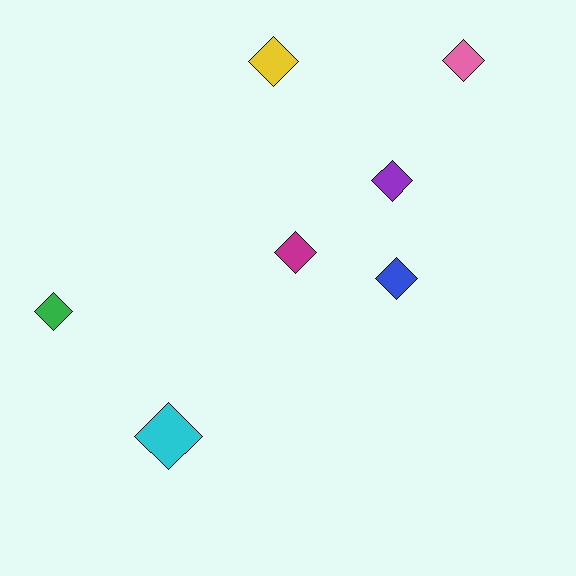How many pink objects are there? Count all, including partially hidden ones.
There is 1 pink object.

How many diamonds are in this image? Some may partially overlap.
There are 7 diamonds.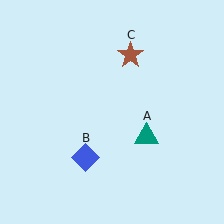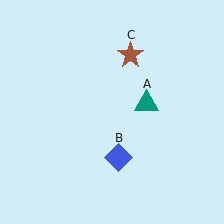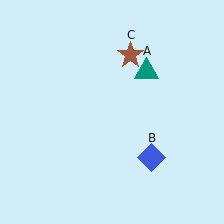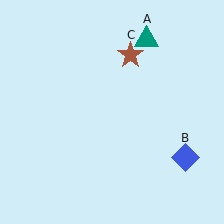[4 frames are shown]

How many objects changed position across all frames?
2 objects changed position: teal triangle (object A), blue diamond (object B).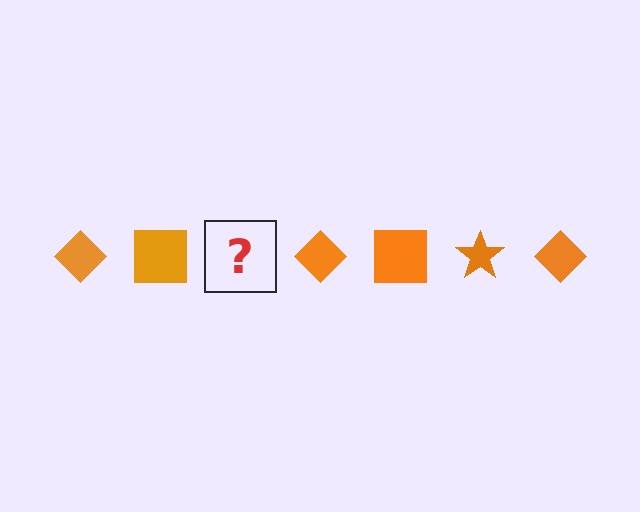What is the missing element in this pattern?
The missing element is an orange star.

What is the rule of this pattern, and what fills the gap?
The rule is that the pattern cycles through diamond, square, star shapes in orange. The gap should be filled with an orange star.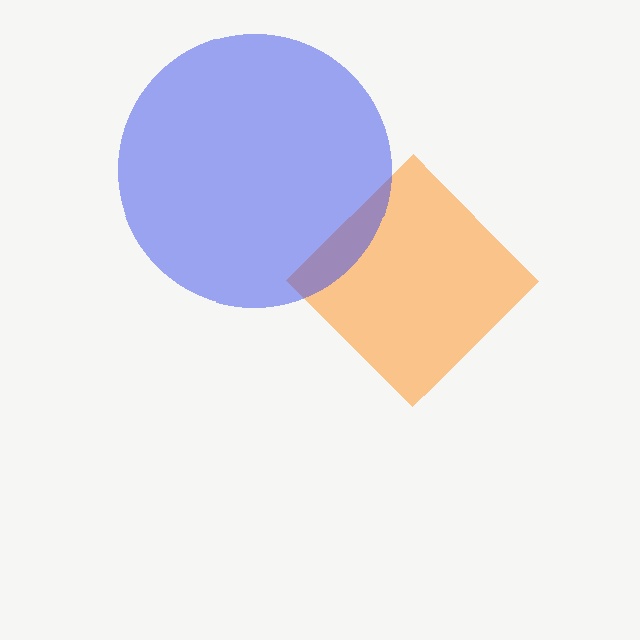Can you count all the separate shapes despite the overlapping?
Yes, there are 2 separate shapes.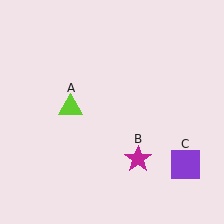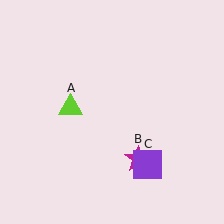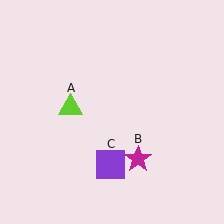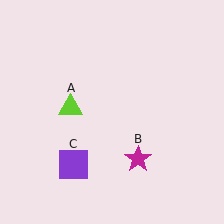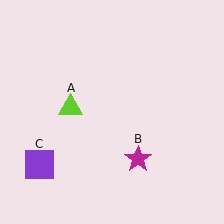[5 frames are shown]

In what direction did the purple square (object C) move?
The purple square (object C) moved left.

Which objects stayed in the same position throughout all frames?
Lime triangle (object A) and magenta star (object B) remained stationary.